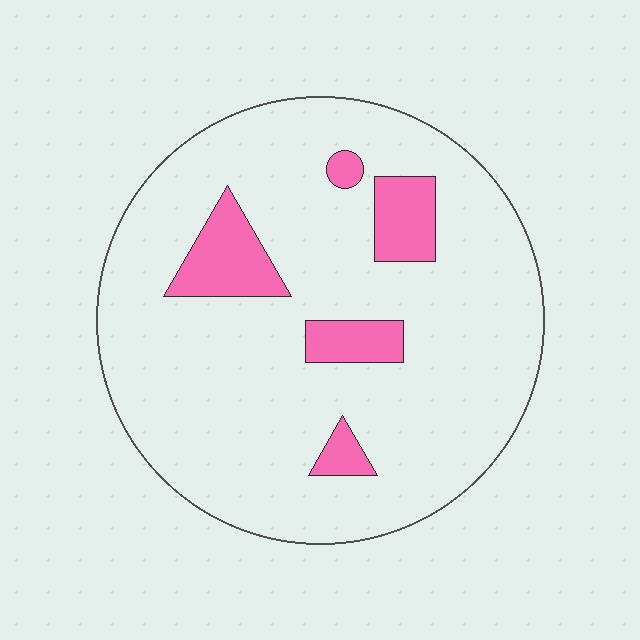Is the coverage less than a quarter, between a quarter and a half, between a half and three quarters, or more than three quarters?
Less than a quarter.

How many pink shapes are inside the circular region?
5.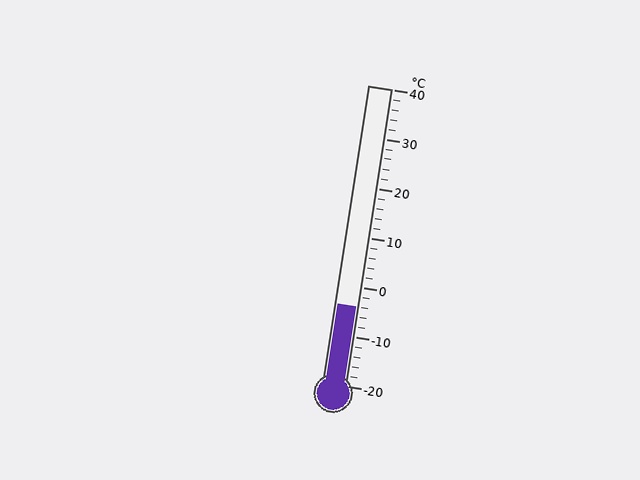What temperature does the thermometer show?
The thermometer shows approximately -4°C.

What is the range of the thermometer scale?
The thermometer scale ranges from -20°C to 40°C.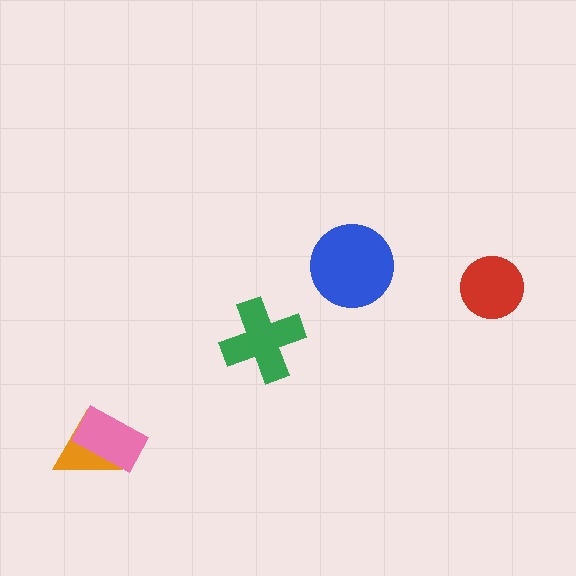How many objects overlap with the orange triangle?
1 object overlaps with the orange triangle.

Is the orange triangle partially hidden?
Yes, it is partially covered by another shape.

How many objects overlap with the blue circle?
0 objects overlap with the blue circle.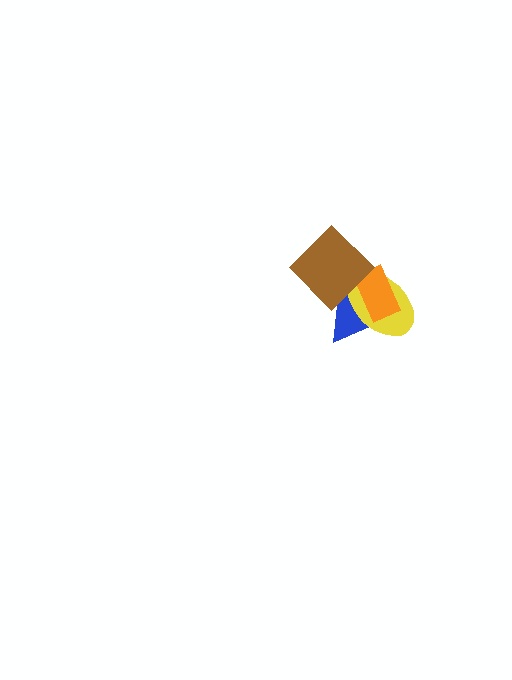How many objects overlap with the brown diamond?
3 objects overlap with the brown diamond.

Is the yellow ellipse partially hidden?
Yes, it is partially covered by another shape.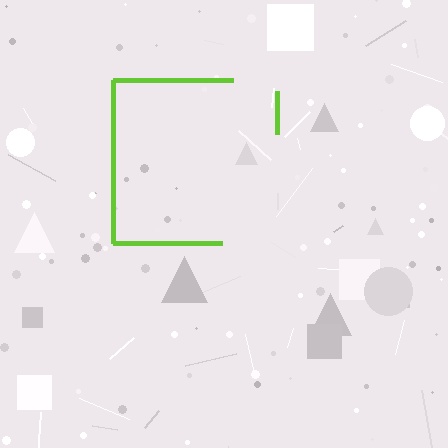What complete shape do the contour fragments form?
The contour fragments form a square.